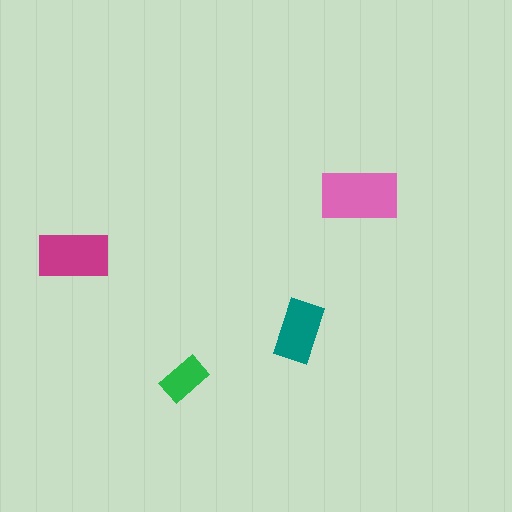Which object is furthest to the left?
The magenta rectangle is leftmost.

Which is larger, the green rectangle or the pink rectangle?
The pink one.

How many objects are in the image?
There are 4 objects in the image.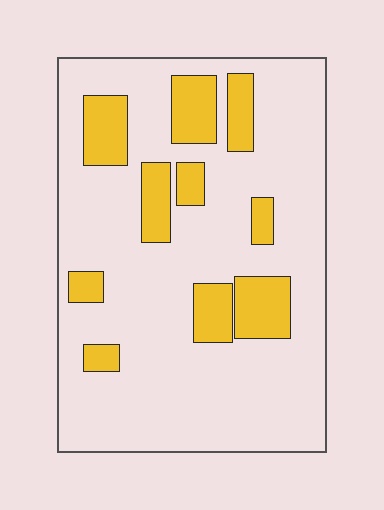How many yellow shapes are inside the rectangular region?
10.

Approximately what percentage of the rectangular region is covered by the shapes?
Approximately 20%.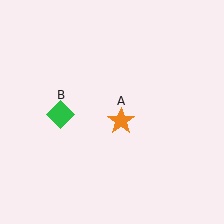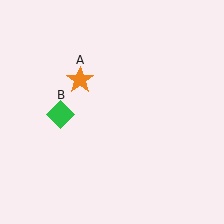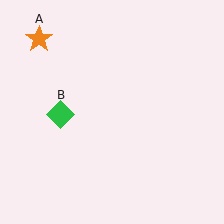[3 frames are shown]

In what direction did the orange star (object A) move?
The orange star (object A) moved up and to the left.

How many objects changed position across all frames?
1 object changed position: orange star (object A).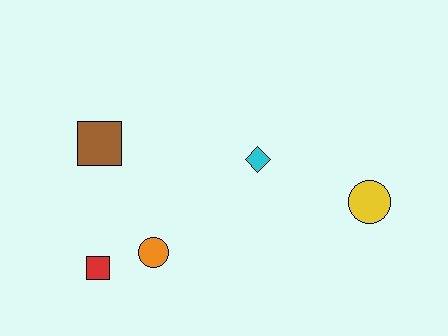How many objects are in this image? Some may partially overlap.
There are 5 objects.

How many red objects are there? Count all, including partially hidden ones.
There is 1 red object.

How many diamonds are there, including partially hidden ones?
There is 1 diamond.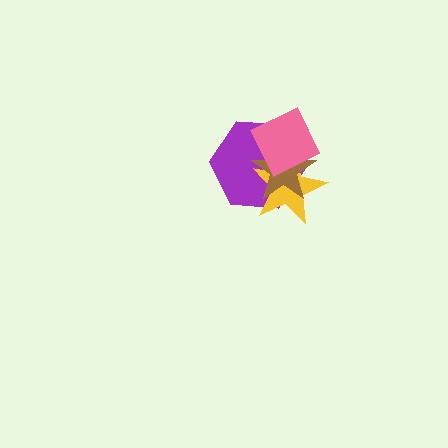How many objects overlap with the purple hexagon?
3 objects overlap with the purple hexagon.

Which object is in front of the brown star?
The pink diamond is in front of the brown star.